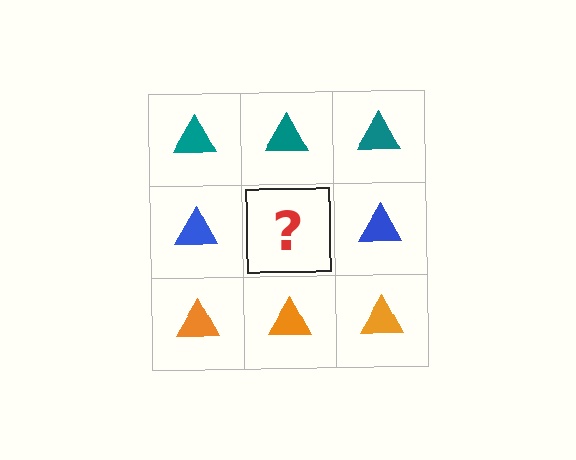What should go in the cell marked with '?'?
The missing cell should contain a blue triangle.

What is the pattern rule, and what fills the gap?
The rule is that each row has a consistent color. The gap should be filled with a blue triangle.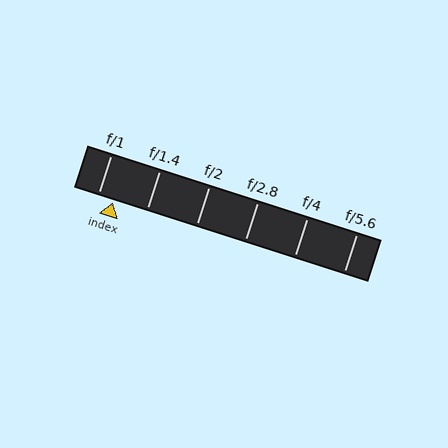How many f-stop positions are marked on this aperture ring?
There are 6 f-stop positions marked.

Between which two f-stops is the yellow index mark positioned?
The index mark is between f/1 and f/1.4.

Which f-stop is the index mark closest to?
The index mark is closest to f/1.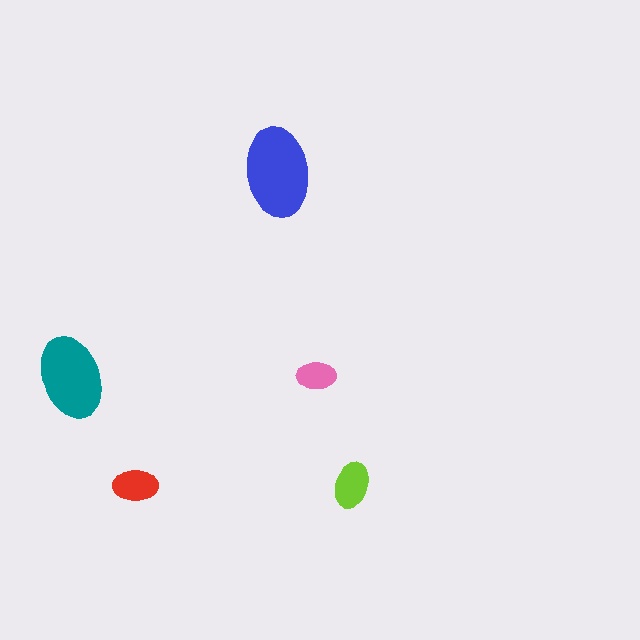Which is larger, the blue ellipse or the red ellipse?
The blue one.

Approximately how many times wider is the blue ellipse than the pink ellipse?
About 2.5 times wider.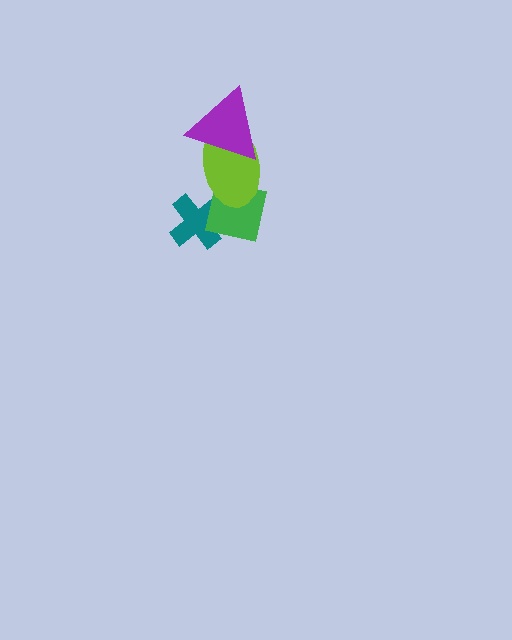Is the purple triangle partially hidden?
No, no other shape covers it.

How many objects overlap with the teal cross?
1 object overlaps with the teal cross.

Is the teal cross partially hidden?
Yes, it is partially covered by another shape.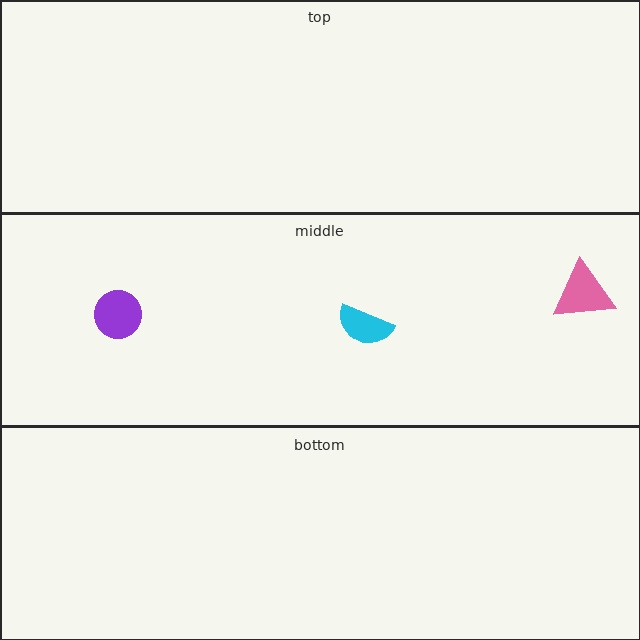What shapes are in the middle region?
The pink triangle, the purple circle, the cyan semicircle.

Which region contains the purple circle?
The middle region.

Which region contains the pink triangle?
The middle region.